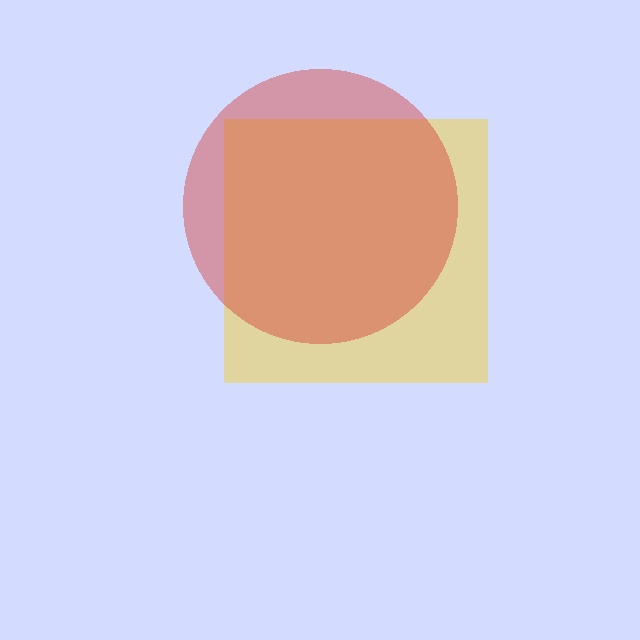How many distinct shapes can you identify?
There are 2 distinct shapes: a yellow square, a red circle.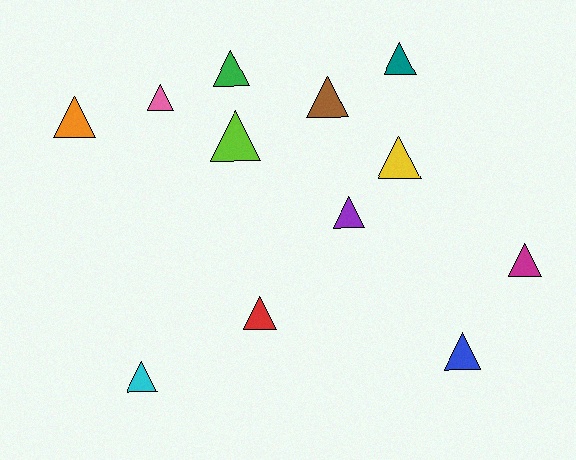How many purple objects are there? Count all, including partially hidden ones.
There is 1 purple object.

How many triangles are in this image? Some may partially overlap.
There are 12 triangles.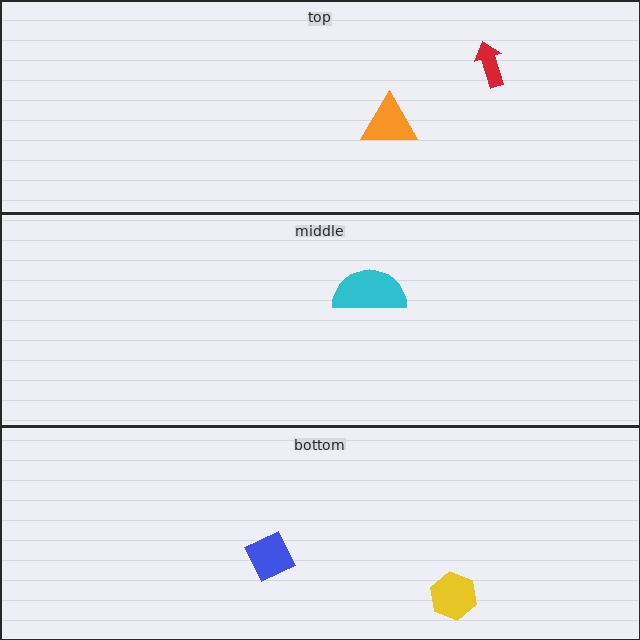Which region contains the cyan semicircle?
The middle region.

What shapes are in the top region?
The orange triangle, the red arrow.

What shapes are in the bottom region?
The yellow hexagon, the blue diamond.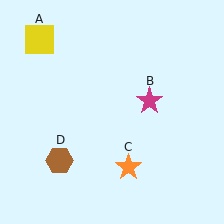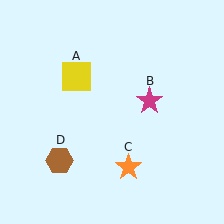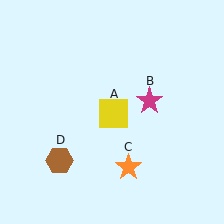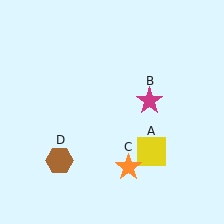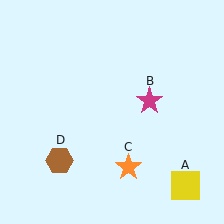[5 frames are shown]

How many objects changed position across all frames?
1 object changed position: yellow square (object A).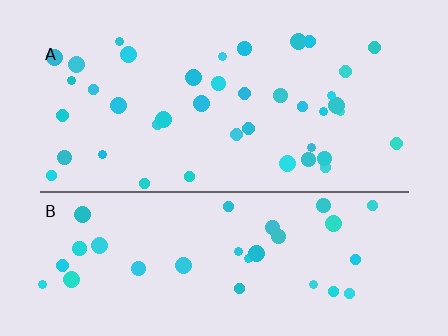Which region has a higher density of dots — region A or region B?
A (the top).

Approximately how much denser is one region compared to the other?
Approximately 1.2× — region A over region B.